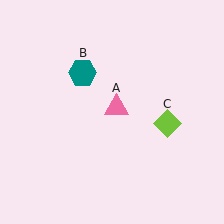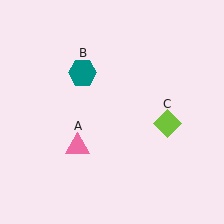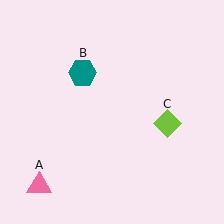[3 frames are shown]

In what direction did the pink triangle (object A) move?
The pink triangle (object A) moved down and to the left.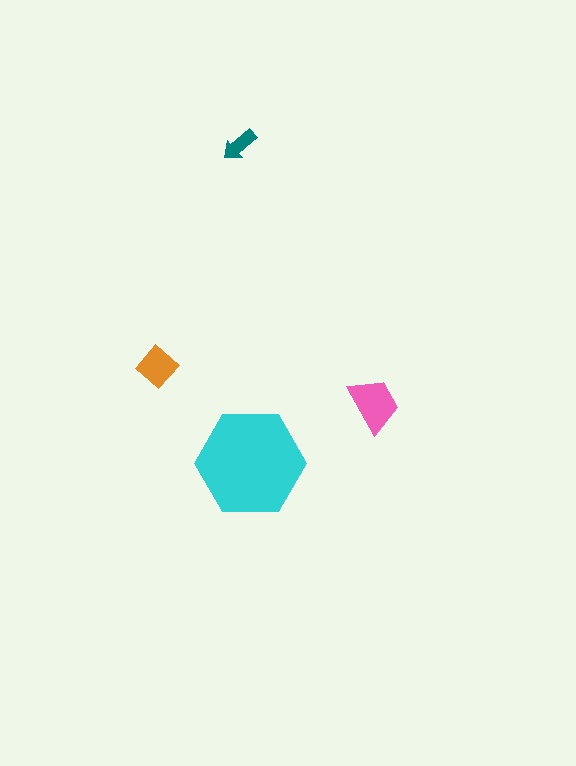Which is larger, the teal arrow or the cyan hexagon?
The cyan hexagon.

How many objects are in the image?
There are 4 objects in the image.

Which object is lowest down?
The cyan hexagon is bottommost.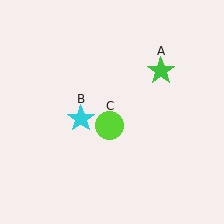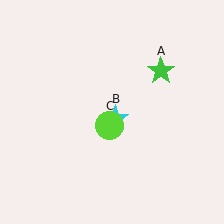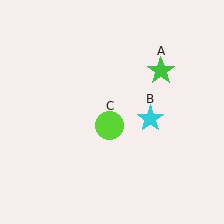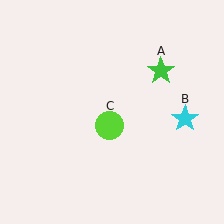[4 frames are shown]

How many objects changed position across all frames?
1 object changed position: cyan star (object B).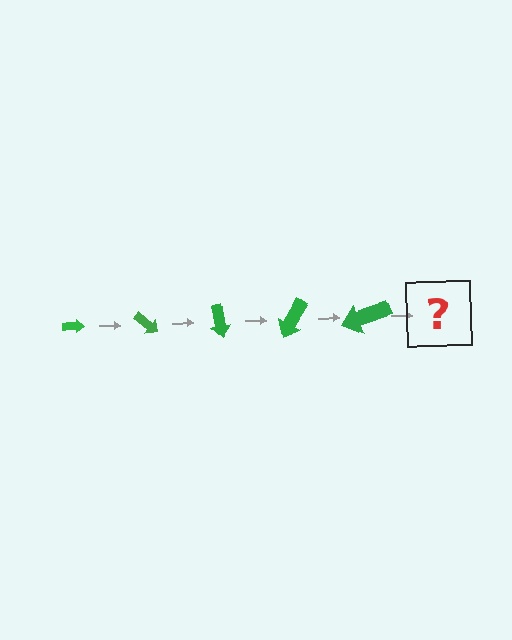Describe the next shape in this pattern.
It should be an arrow, larger than the previous one and rotated 200 degrees from the start.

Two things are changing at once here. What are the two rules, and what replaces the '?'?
The two rules are that the arrow grows larger each step and it rotates 40 degrees each step. The '?' should be an arrow, larger than the previous one and rotated 200 degrees from the start.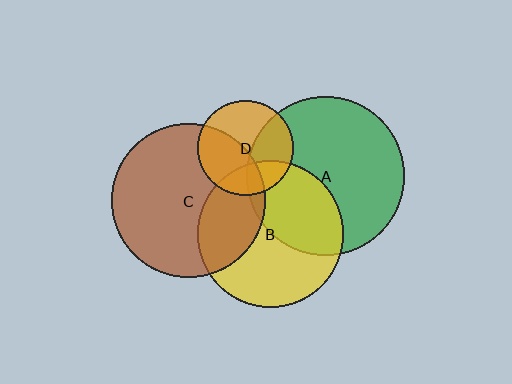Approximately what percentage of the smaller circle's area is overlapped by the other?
Approximately 25%.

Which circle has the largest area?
Circle A (green).